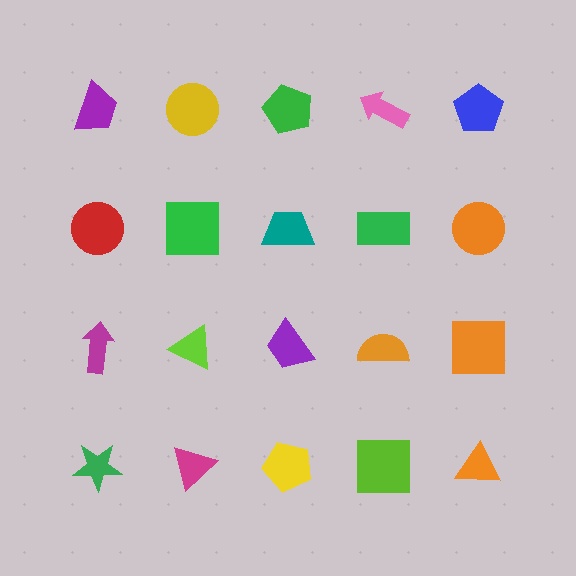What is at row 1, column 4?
A pink arrow.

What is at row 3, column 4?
An orange semicircle.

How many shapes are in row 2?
5 shapes.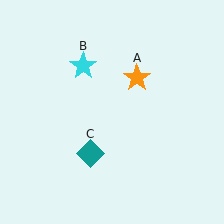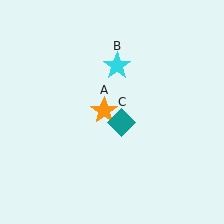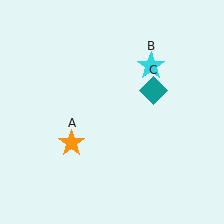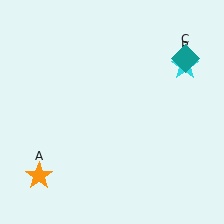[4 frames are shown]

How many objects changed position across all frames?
3 objects changed position: orange star (object A), cyan star (object B), teal diamond (object C).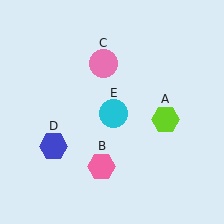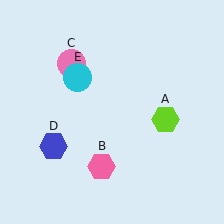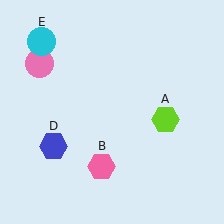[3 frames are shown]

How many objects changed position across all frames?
2 objects changed position: pink circle (object C), cyan circle (object E).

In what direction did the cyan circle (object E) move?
The cyan circle (object E) moved up and to the left.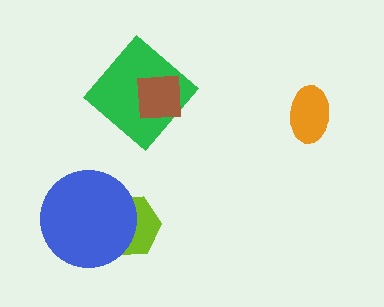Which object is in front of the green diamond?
The brown square is in front of the green diamond.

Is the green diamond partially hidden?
Yes, it is partially covered by another shape.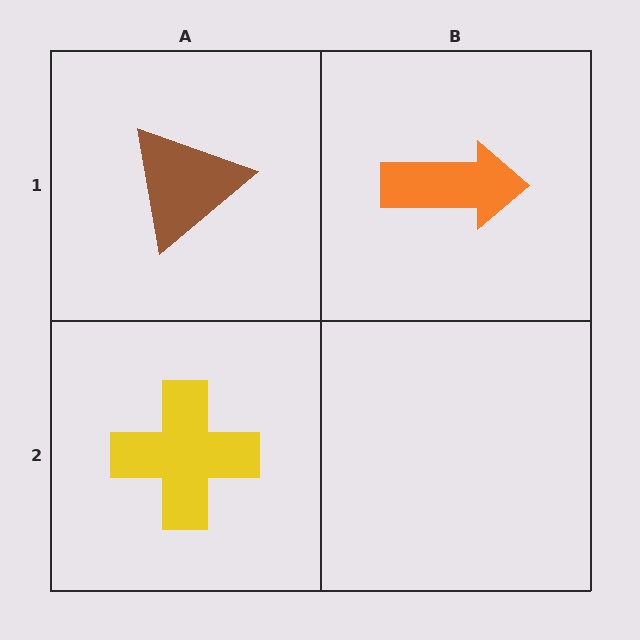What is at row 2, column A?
A yellow cross.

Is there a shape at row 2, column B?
No, that cell is empty.